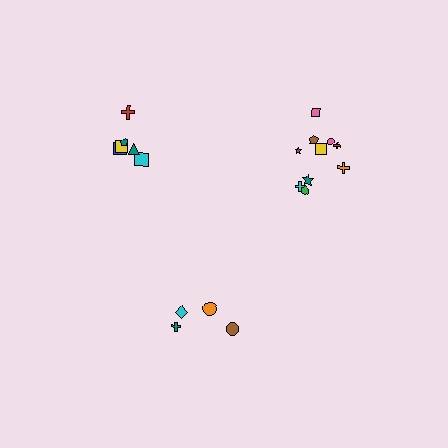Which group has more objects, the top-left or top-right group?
The top-right group.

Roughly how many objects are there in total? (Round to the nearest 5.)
Roughly 20 objects in total.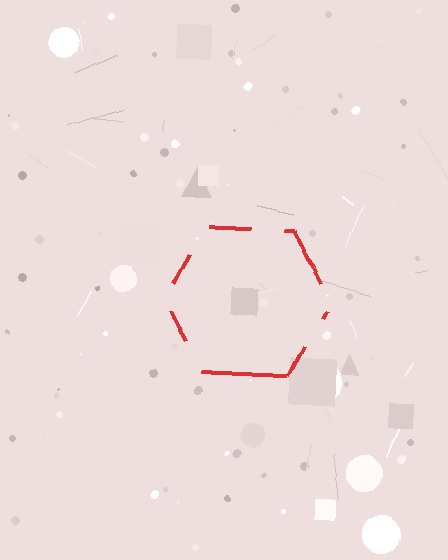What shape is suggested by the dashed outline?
The dashed outline suggests a hexagon.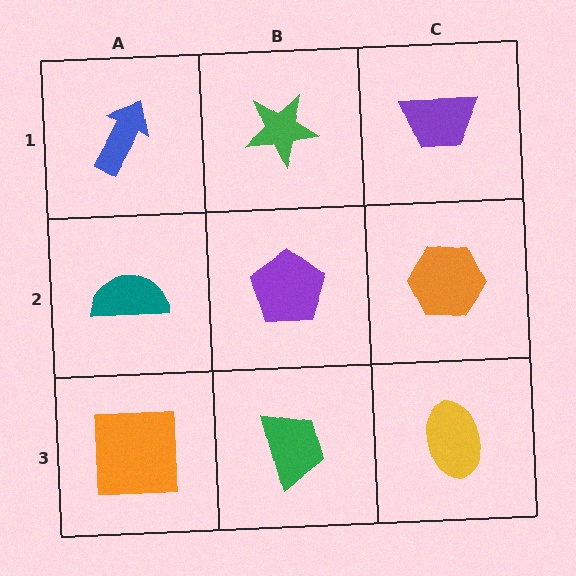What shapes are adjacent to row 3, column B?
A purple pentagon (row 2, column B), an orange square (row 3, column A), a yellow ellipse (row 3, column C).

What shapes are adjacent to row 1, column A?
A teal semicircle (row 2, column A), a green star (row 1, column B).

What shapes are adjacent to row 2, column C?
A purple trapezoid (row 1, column C), a yellow ellipse (row 3, column C), a purple pentagon (row 2, column B).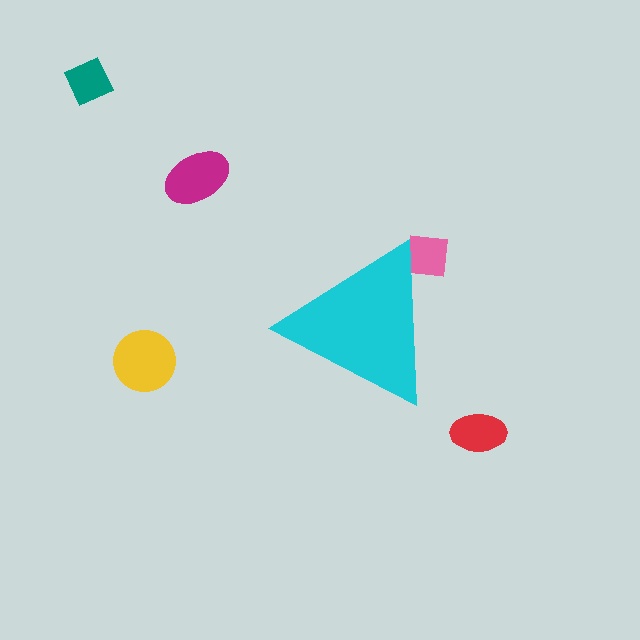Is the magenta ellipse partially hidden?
No, the magenta ellipse is fully visible.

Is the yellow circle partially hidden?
No, the yellow circle is fully visible.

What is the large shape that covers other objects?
A cyan triangle.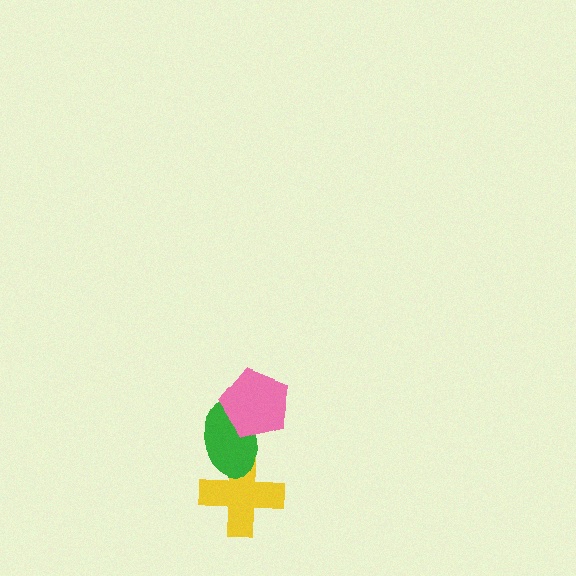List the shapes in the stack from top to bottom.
From top to bottom: the pink pentagon, the green ellipse, the yellow cross.